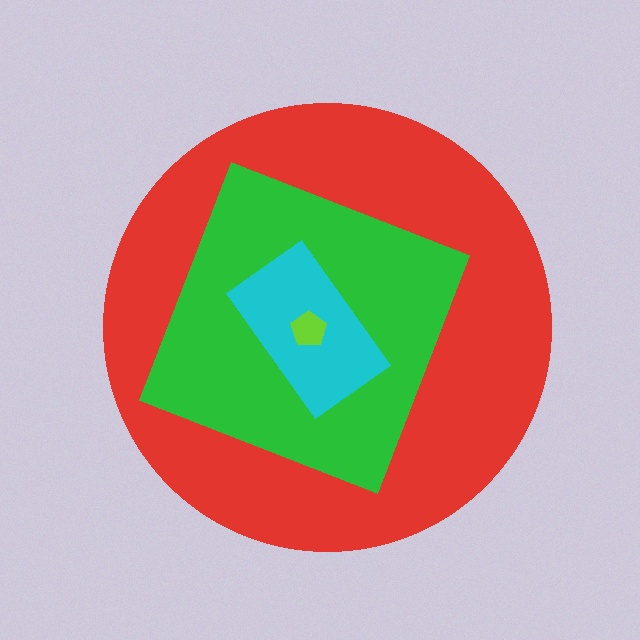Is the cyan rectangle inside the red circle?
Yes.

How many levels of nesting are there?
4.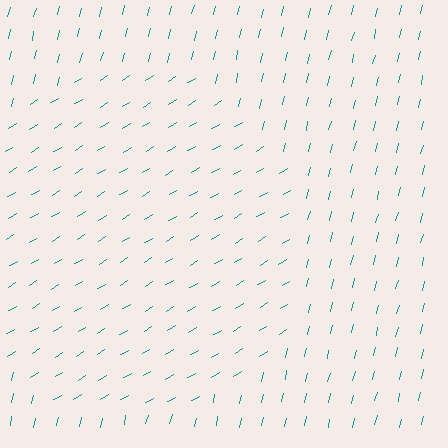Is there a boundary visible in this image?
Yes, there is a texture boundary formed by a change in line orientation.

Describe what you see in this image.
The image is filled with small teal line segments. A circle region in the image has lines oriented differently from the surrounding lines, creating a visible texture boundary.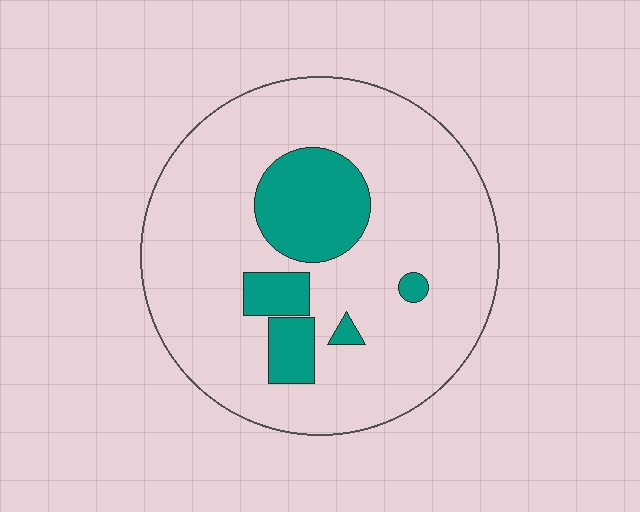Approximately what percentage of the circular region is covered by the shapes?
Approximately 20%.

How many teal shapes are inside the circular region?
5.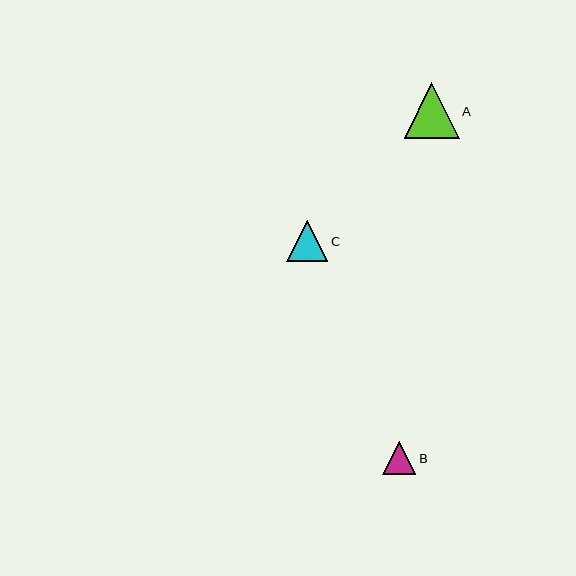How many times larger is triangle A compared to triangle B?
Triangle A is approximately 1.7 times the size of triangle B.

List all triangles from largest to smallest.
From largest to smallest: A, C, B.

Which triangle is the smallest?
Triangle B is the smallest with a size of approximately 33 pixels.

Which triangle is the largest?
Triangle A is the largest with a size of approximately 55 pixels.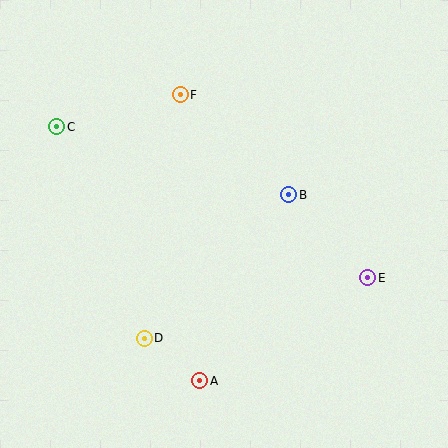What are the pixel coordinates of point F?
Point F is at (180, 95).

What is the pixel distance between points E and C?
The distance between E and C is 346 pixels.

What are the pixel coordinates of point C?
Point C is at (57, 127).